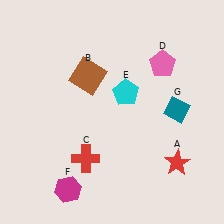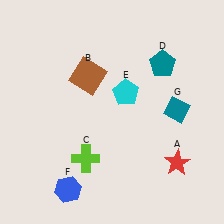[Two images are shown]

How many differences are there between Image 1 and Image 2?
There are 3 differences between the two images.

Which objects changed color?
C changed from red to lime. D changed from pink to teal. F changed from magenta to blue.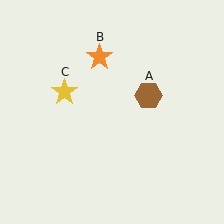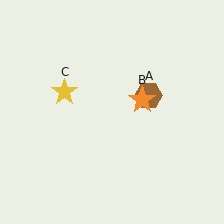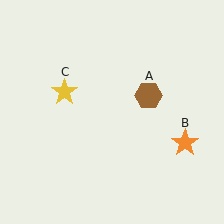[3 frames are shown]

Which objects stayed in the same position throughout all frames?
Brown hexagon (object A) and yellow star (object C) remained stationary.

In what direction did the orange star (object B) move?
The orange star (object B) moved down and to the right.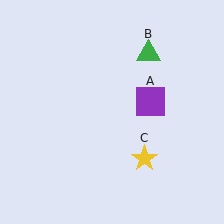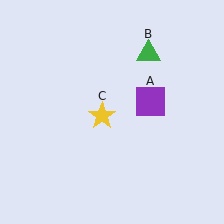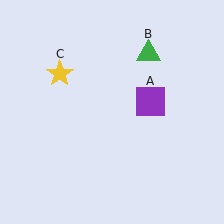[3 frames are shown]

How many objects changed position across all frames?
1 object changed position: yellow star (object C).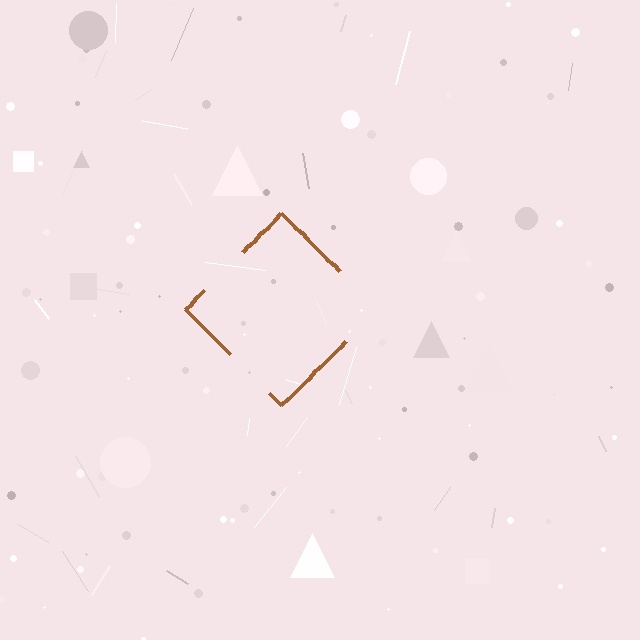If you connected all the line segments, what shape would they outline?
They would outline a diamond.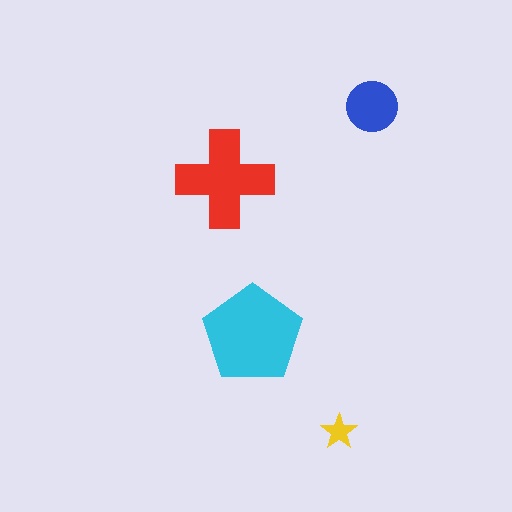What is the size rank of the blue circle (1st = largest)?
3rd.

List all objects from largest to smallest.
The cyan pentagon, the red cross, the blue circle, the yellow star.